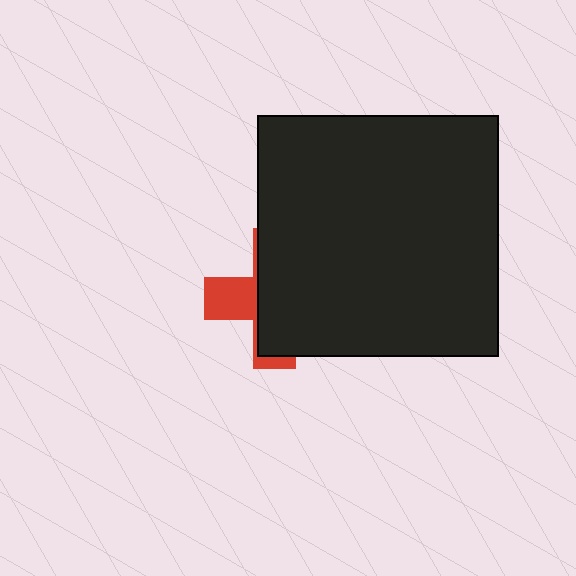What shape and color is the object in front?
The object in front is a black square.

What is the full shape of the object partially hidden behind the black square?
The partially hidden object is a red cross.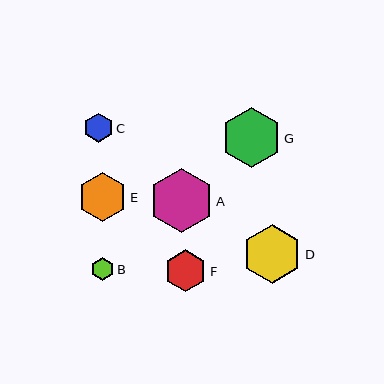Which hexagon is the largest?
Hexagon A is the largest with a size of approximately 64 pixels.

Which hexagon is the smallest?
Hexagon B is the smallest with a size of approximately 23 pixels.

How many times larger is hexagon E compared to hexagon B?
Hexagon E is approximately 2.2 times the size of hexagon B.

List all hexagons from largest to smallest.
From largest to smallest: A, G, D, E, F, C, B.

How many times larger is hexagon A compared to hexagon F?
Hexagon A is approximately 1.5 times the size of hexagon F.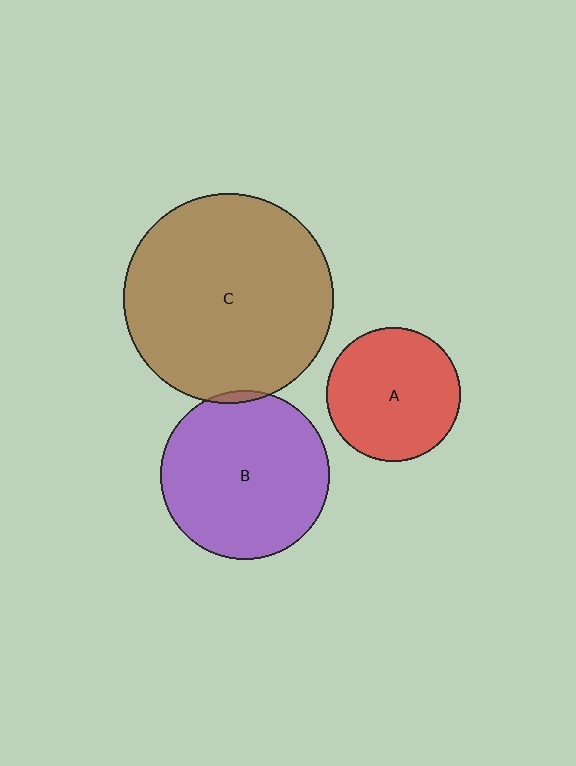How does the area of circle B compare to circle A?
Approximately 1.6 times.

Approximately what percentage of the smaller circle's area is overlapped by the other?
Approximately 5%.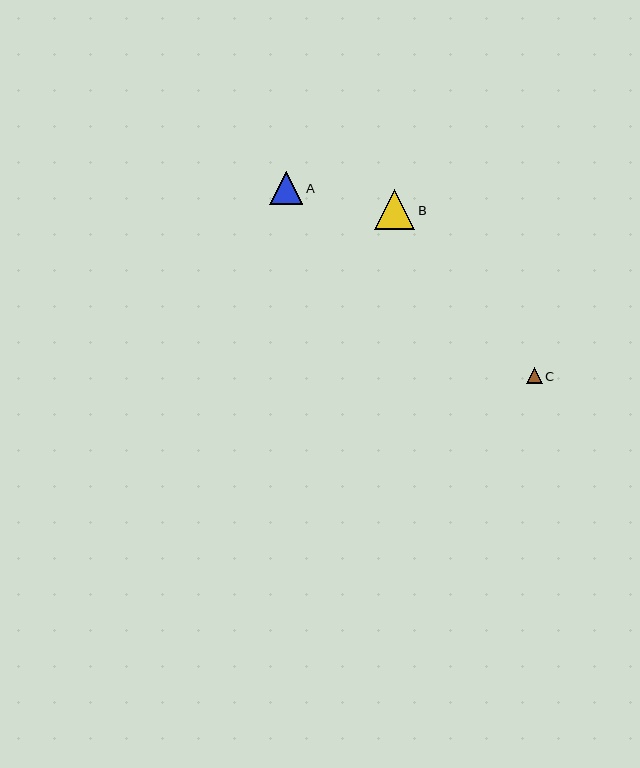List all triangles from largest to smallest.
From largest to smallest: B, A, C.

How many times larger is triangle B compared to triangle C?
Triangle B is approximately 2.5 times the size of triangle C.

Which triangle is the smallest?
Triangle C is the smallest with a size of approximately 16 pixels.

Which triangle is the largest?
Triangle B is the largest with a size of approximately 40 pixels.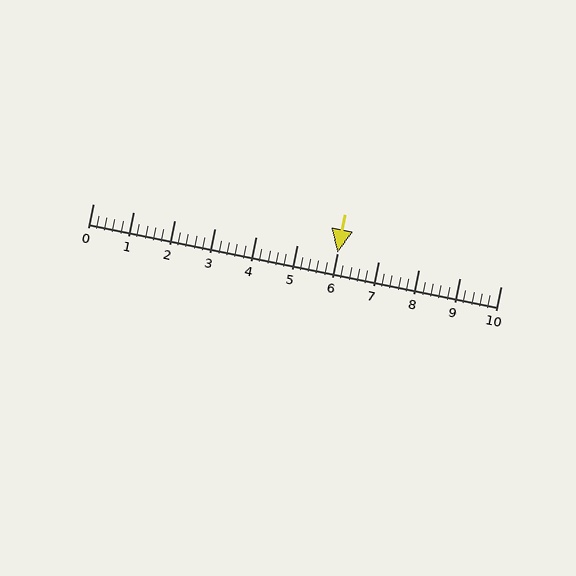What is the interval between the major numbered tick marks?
The major tick marks are spaced 1 units apart.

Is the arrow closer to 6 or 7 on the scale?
The arrow is closer to 6.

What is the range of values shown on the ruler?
The ruler shows values from 0 to 10.